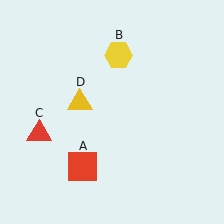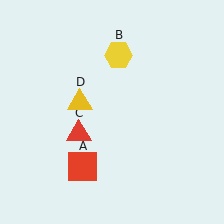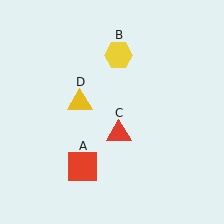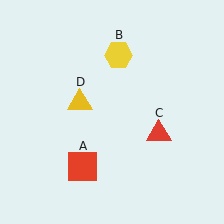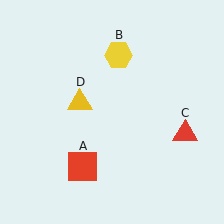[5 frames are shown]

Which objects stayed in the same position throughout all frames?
Red square (object A) and yellow hexagon (object B) and yellow triangle (object D) remained stationary.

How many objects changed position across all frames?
1 object changed position: red triangle (object C).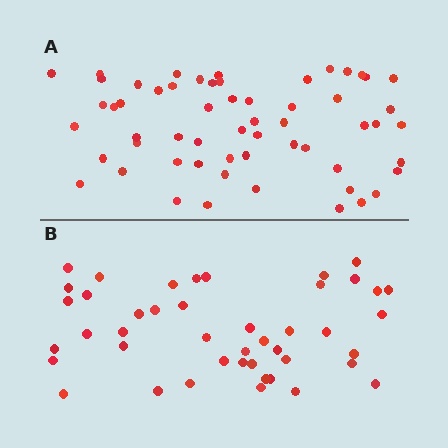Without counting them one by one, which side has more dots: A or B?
Region A (the top region) has more dots.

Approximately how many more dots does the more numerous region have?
Region A has approximately 15 more dots than region B.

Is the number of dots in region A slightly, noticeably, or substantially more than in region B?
Region A has noticeably more, but not dramatically so. The ratio is roughly 1.3 to 1.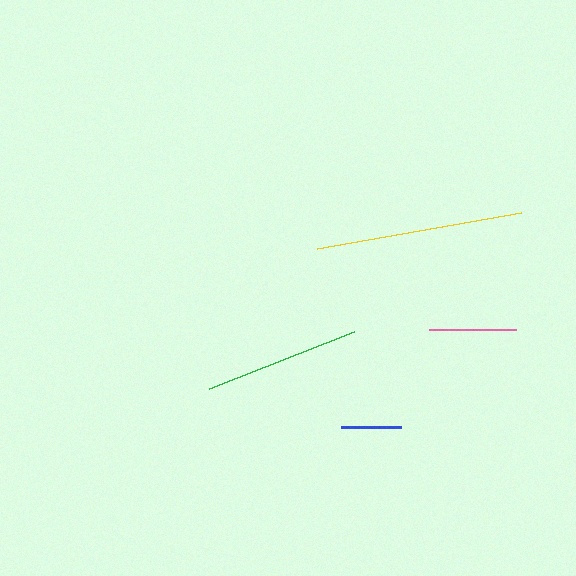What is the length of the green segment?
The green segment is approximately 157 pixels long.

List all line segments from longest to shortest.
From longest to shortest: yellow, green, pink, blue.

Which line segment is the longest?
The yellow line is the longest at approximately 207 pixels.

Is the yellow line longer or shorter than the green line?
The yellow line is longer than the green line.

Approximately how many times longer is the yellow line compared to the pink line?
The yellow line is approximately 2.4 times the length of the pink line.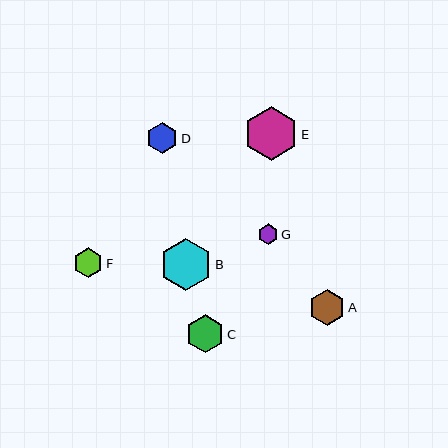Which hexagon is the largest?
Hexagon E is the largest with a size of approximately 54 pixels.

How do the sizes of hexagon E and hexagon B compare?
Hexagon E and hexagon B are approximately the same size.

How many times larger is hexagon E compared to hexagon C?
Hexagon E is approximately 1.4 times the size of hexagon C.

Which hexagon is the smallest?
Hexagon G is the smallest with a size of approximately 20 pixels.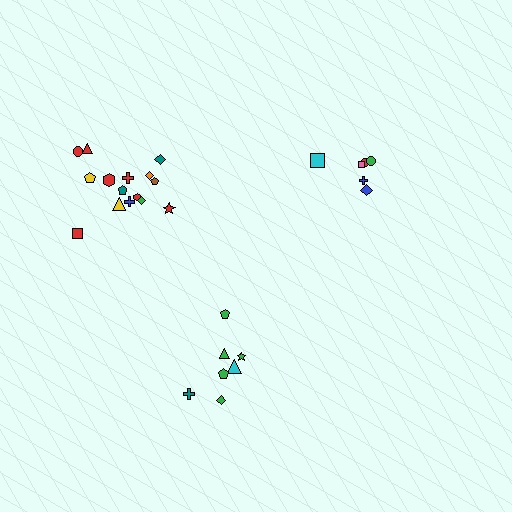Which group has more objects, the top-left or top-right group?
The top-left group.